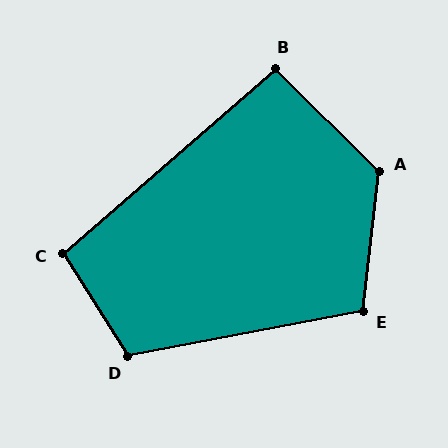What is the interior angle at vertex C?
Approximately 99 degrees (obtuse).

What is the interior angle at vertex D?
Approximately 111 degrees (obtuse).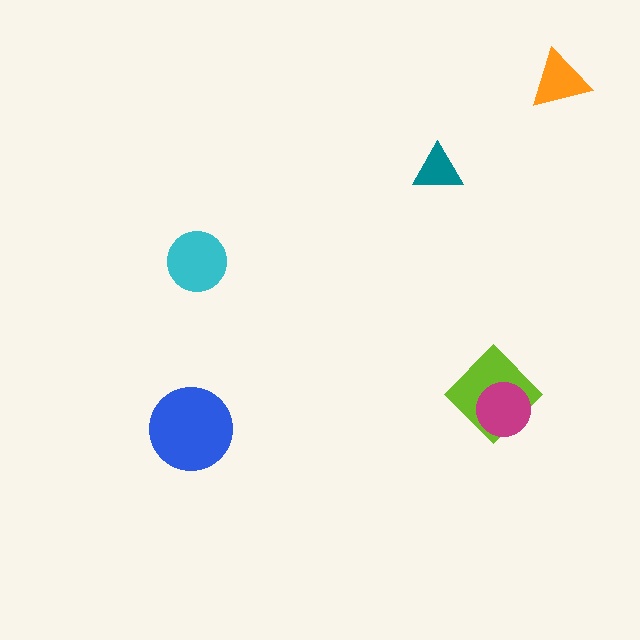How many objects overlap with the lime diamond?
1 object overlaps with the lime diamond.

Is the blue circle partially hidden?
No, no other shape covers it.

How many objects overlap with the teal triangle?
0 objects overlap with the teal triangle.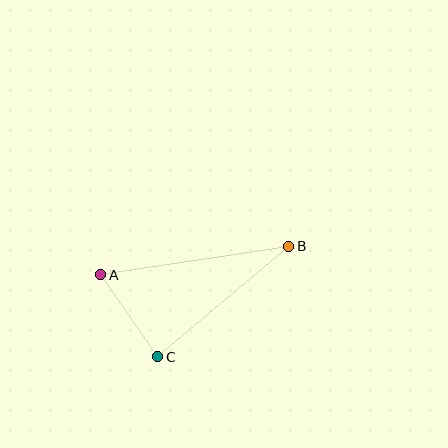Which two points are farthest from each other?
Points A and B are farthest from each other.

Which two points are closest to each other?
Points A and C are closest to each other.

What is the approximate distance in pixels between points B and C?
The distance between B and C is approximately 171 pixels.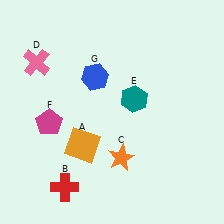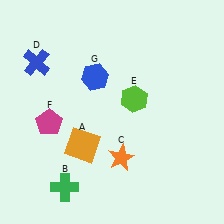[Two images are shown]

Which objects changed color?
B changed from red to green. D changed from pink to blue. E changed from teal to lime.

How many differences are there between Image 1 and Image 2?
There are 3 differences between the two images.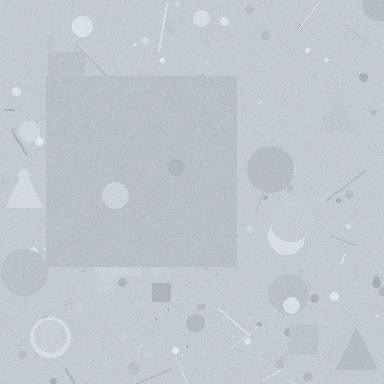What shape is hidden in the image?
A square is hidden in the image.